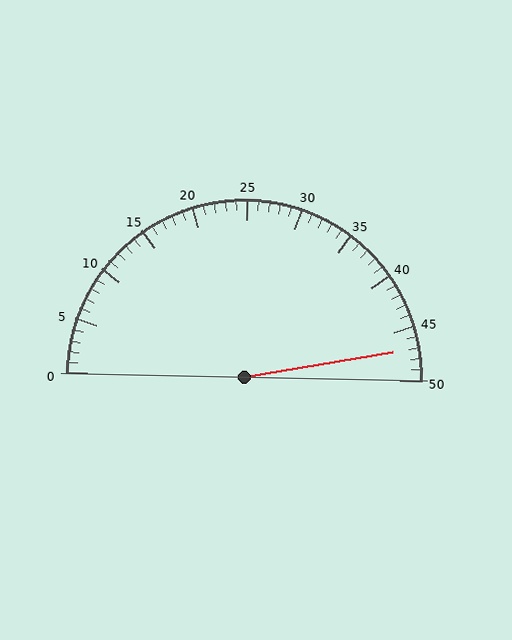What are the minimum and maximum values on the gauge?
The gauge ranges from 0 to 50.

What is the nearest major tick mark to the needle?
The nearest major tick mark is 45.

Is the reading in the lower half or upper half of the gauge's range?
The reading is in the upper half of the range (0 to 50).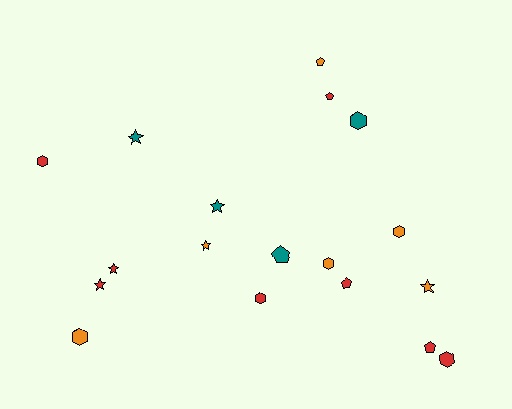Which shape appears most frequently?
Hexagon, with 7 objects.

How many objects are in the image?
There are 18 objects.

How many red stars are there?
There are 2 red stars.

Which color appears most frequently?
Red, with 8 objects.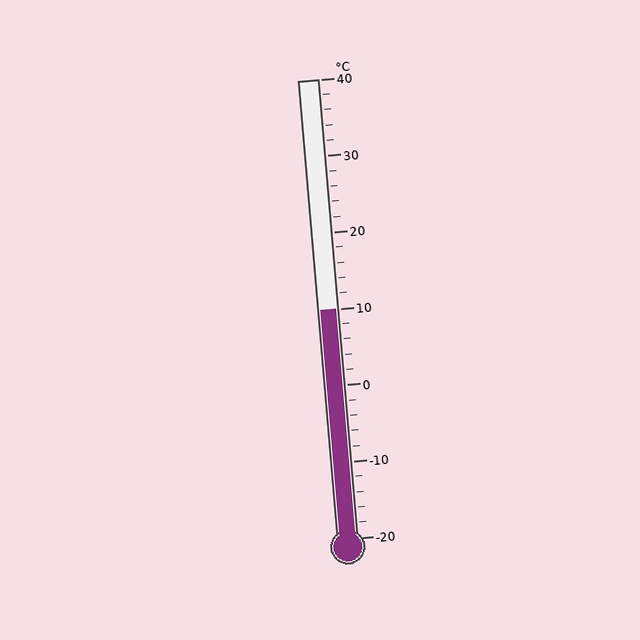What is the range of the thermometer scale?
The thermometer scale ranges from -20°C to 40°C.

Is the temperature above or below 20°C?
The temperature is below 20°C.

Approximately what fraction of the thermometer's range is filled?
The thermometer is filled to approximately 50% of its range.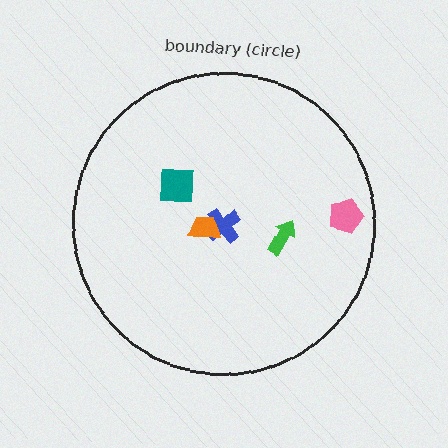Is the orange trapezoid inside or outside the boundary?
Inside.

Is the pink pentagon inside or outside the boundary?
Inside.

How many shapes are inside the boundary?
5 inside, 0 outside.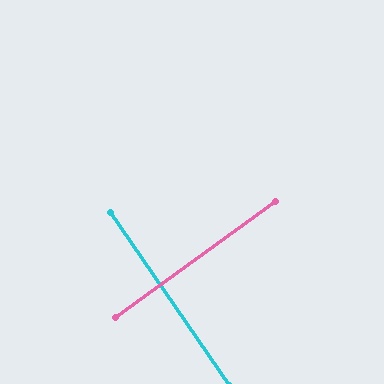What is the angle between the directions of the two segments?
Approximately 89 degrees.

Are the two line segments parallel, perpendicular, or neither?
Perpendicular — they meet at approximately 89°.